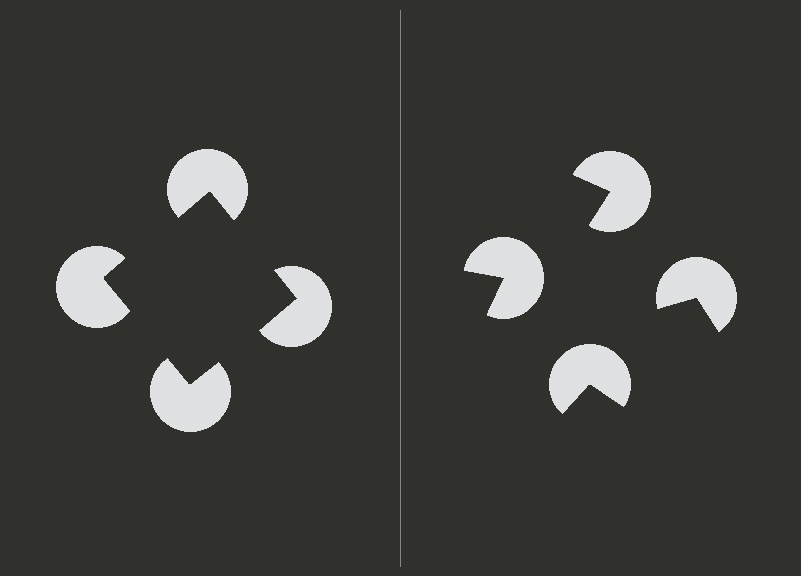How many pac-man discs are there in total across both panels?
8 — 4 on each side.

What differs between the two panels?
The pac-man discs are positioned identically on both sides; only the wedge orientations differ. On the left they align to a square; on the right they are misaligned.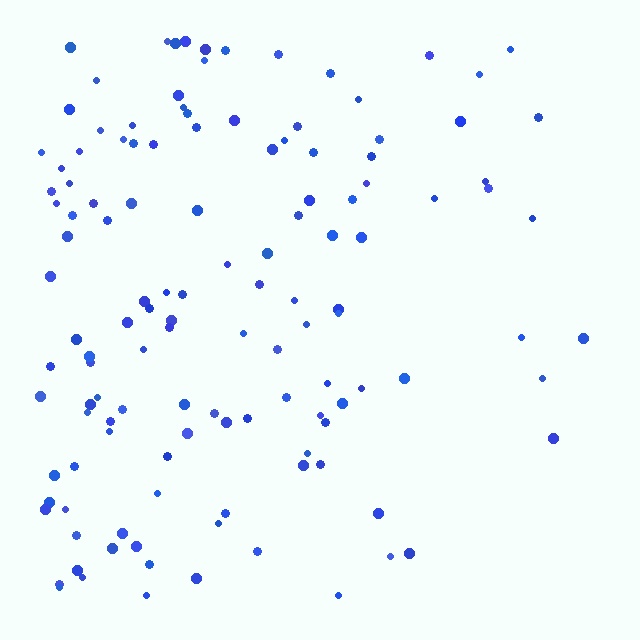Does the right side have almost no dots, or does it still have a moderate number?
Still a moderate number, just noticeably fewer than the left.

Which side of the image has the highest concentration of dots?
The left.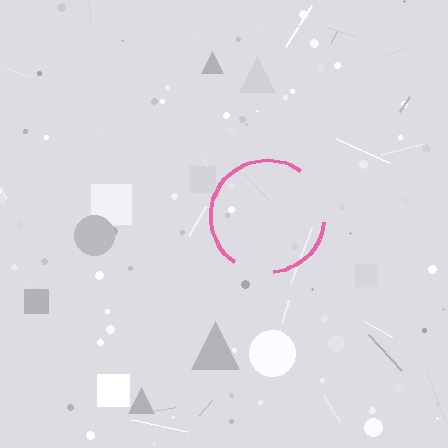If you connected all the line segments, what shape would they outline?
They would outline a circle.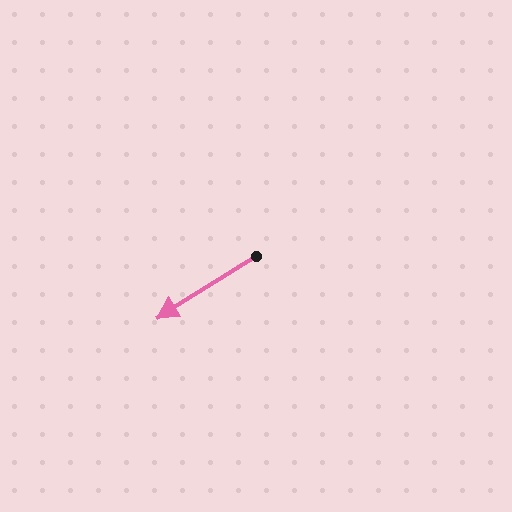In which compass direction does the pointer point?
Southwest.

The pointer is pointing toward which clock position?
Roughly 8 o'clock.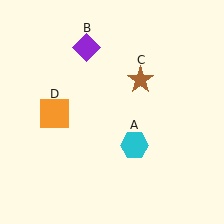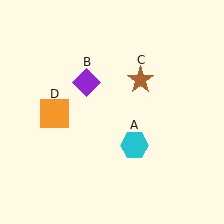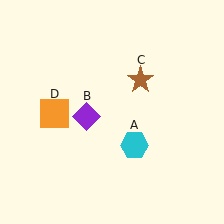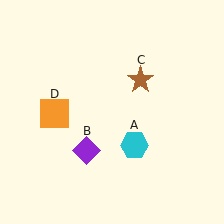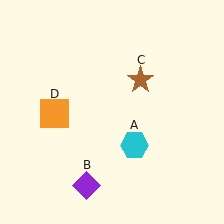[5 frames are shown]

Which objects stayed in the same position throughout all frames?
Cyan hexagon (object A) and brown star (object C) and orange square (object D) remained stationary.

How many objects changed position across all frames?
1 object changed position: purple diamond (object B).